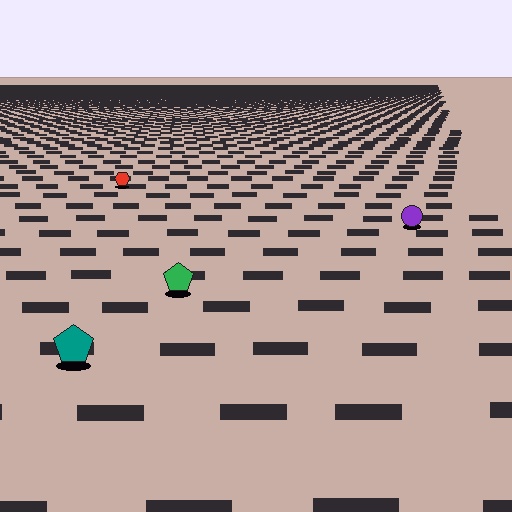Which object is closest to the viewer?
The teal pentagon is closest. The texture marks near it are larger and more spread out.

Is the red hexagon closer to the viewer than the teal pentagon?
No. The teal pentagon is closer — you can tell from the texture gradient: the ground texture is coarser near it.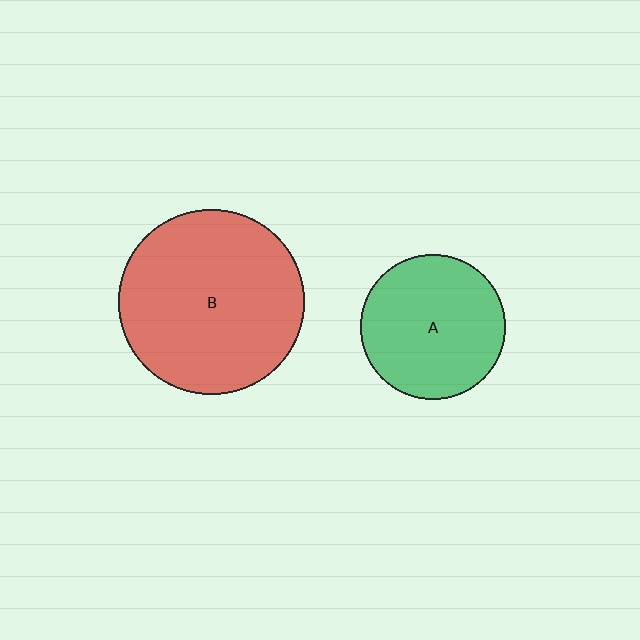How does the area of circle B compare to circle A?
Approximately 1.6 times.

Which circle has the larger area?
Circle B (red).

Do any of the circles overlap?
No, none of the circles overlap.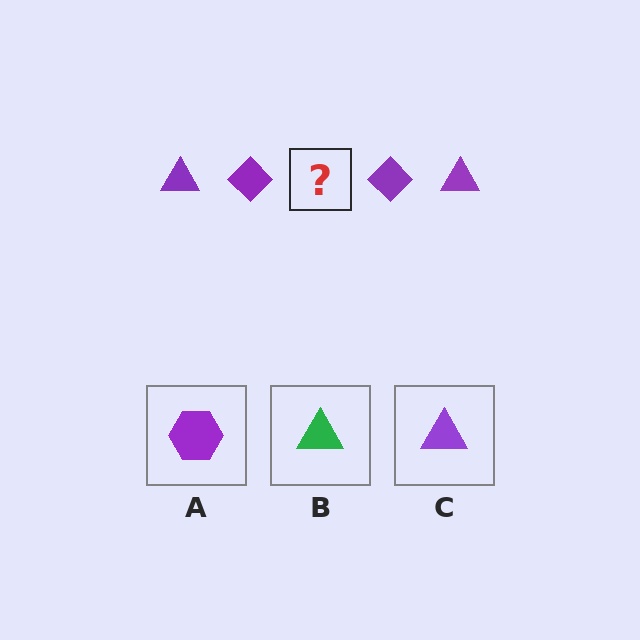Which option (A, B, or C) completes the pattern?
C.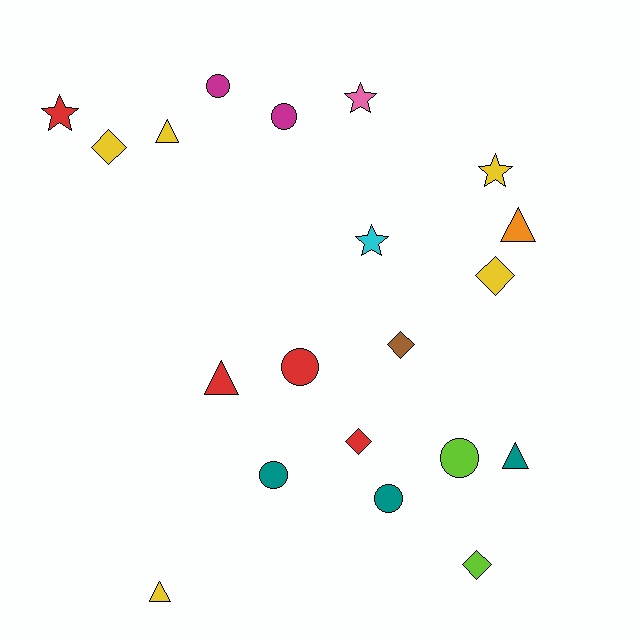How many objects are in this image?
There are 20 objects.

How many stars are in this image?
There are 4 stars.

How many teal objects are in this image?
There are 3 teal objects.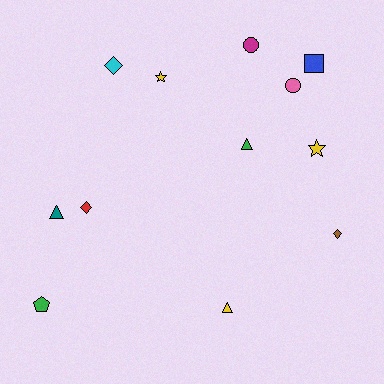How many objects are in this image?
There are 12 objects.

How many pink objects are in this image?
There is 1 pink object.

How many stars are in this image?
There are 2 stars.